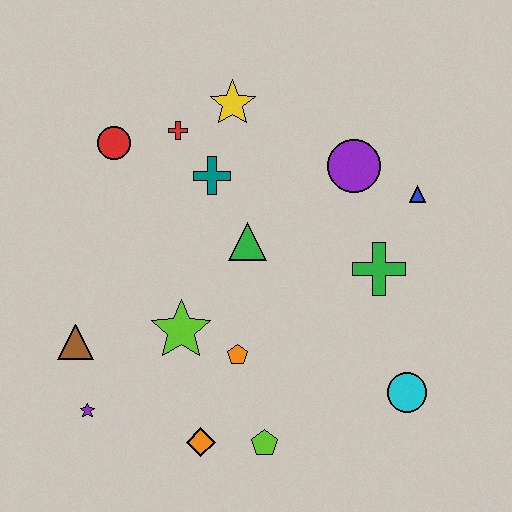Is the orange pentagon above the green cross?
No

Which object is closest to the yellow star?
The red cross is closest to the yellow star.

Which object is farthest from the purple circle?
The purple star is farthest from the purple circle.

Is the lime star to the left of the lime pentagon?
Yes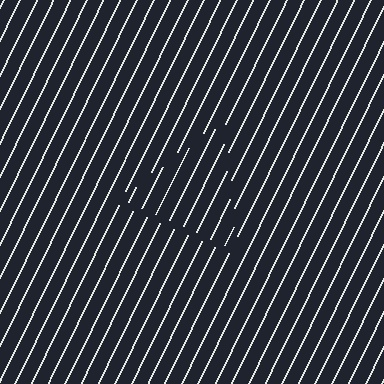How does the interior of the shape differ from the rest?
The interior of the shape contains the same grating, shifted by half a period — the contour is defined by the phase discontinuity where line-ends from the inner and outer gratings abut.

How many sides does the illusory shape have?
3 sides — the line-ends trace a triangle.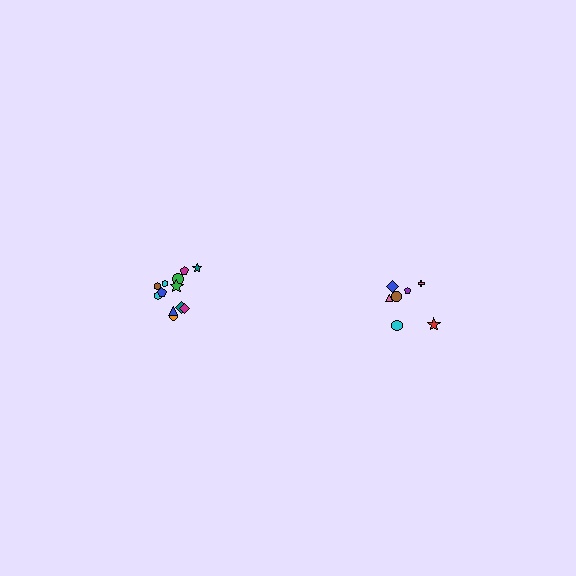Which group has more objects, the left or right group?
The left group.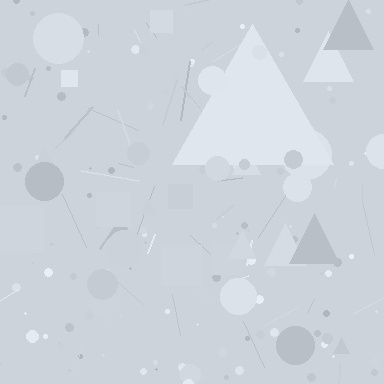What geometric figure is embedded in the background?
A triangle is embedded in the background.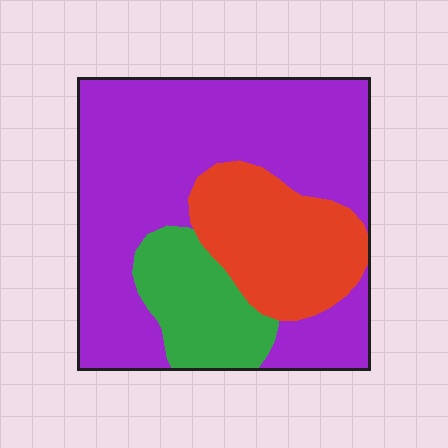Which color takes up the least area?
Green, at roughly 15%.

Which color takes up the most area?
Purple, at roughly 60%.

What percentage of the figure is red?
Red covers roughly 25% of the figure.